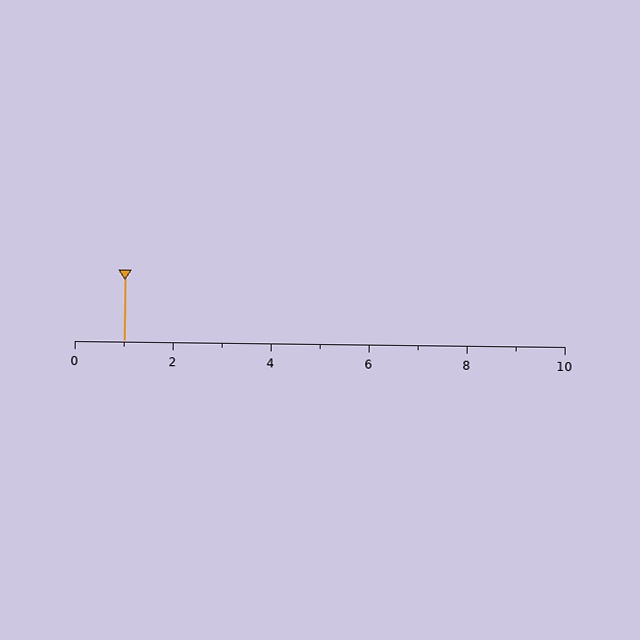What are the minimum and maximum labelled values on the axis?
The axis runs from 0 to 10.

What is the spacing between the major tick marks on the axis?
The major ticks are spaced 2 apart.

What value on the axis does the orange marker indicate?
The marker indicates approximately 1.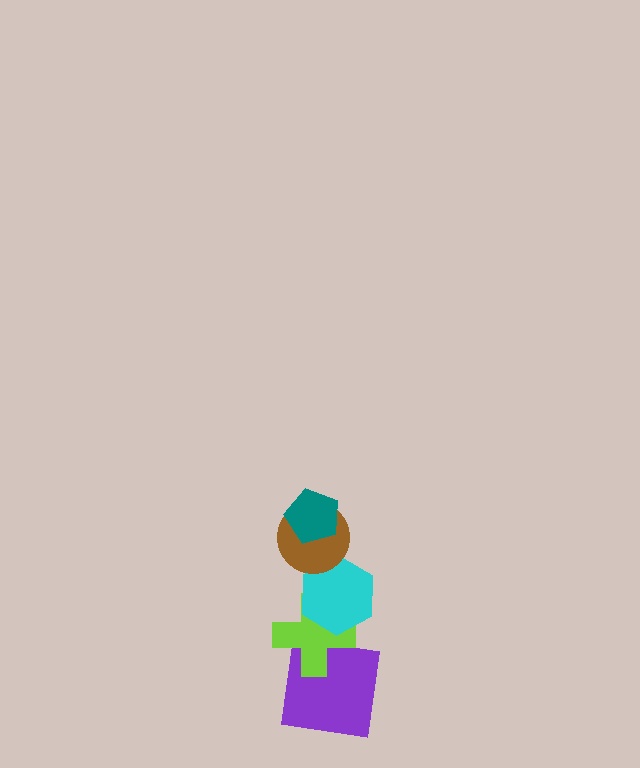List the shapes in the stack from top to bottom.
From top to bottom: the teal pentagon, the brown circle, the cyan hexagon, the lime cross, the purple square.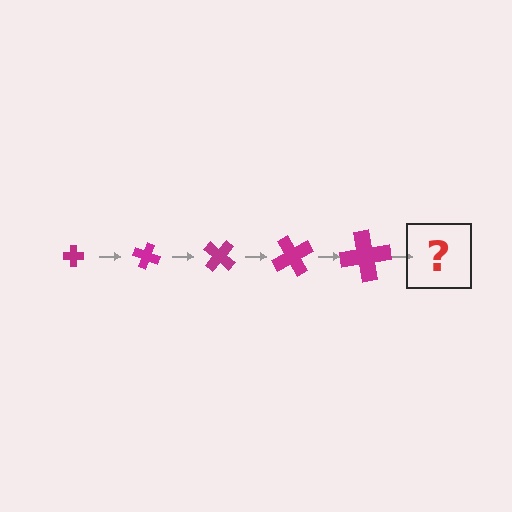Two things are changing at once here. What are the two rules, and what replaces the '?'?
The two rules are that the cross grows larger each step and it rotates 20 degrees each step. The '?' should be a cross, larger than the previous one and rotated 100 degrees from the start.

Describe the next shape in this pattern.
It should be a cross, larger than the previous one and rotated 100 degrees from the start.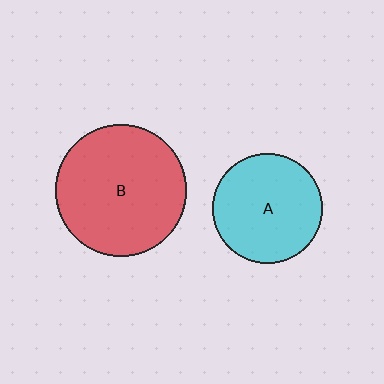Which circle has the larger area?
Circle B (red).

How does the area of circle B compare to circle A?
Approximately 1.4 times.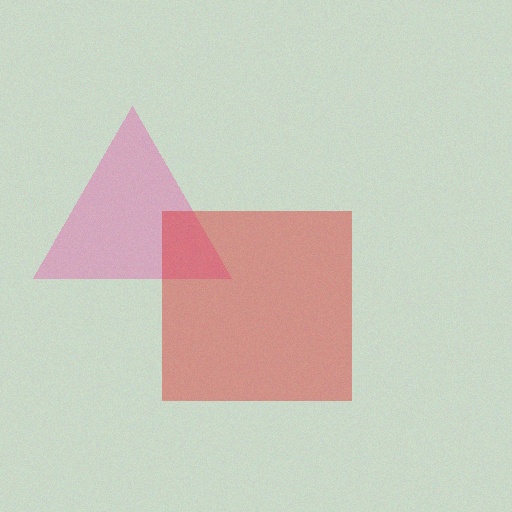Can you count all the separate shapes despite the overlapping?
Yes, there are 2 separate shapes.